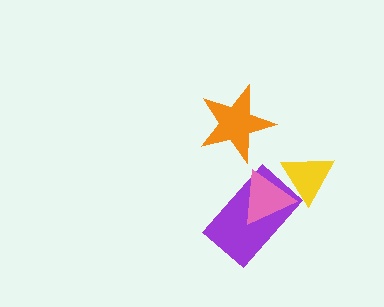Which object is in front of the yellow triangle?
The pink triangle is in front of the yellow triangle.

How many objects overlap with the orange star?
0 objects overlap with the orange star.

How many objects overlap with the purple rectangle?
2 objects overlap with the purple rectangle.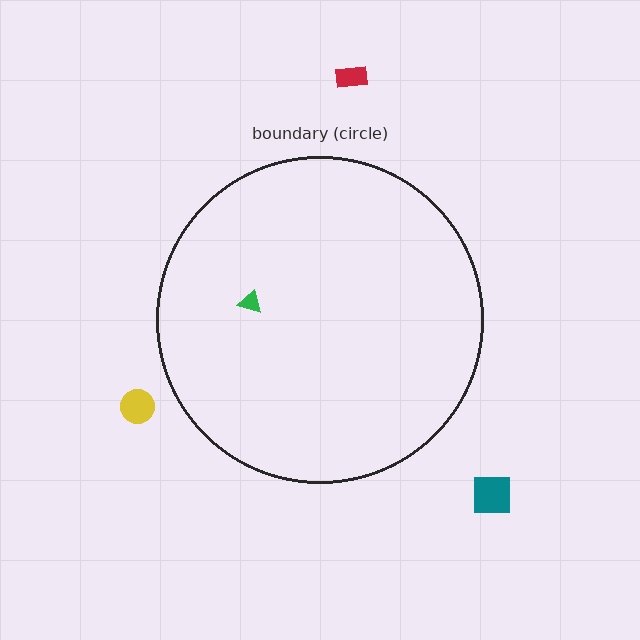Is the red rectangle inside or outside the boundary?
Outside.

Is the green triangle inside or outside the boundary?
Inside.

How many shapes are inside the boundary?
1 inside, 3 outside.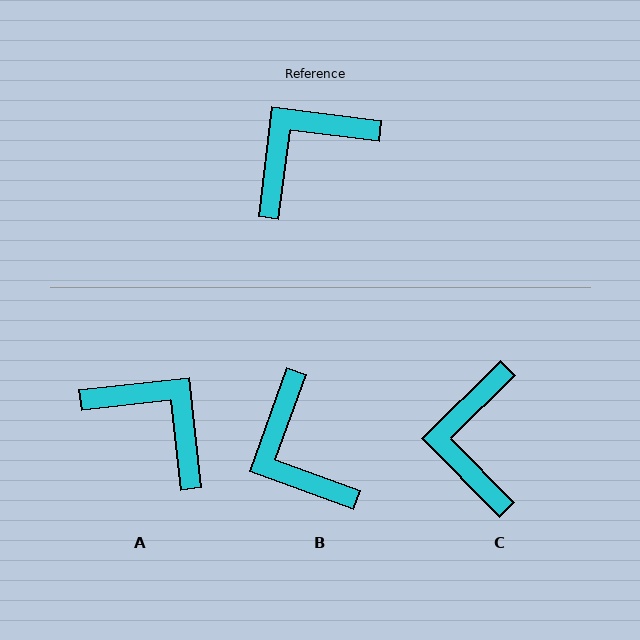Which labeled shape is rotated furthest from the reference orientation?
B, about 77 degrees away.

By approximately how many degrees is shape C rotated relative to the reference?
Approximately 52 degrees counter-clockwise.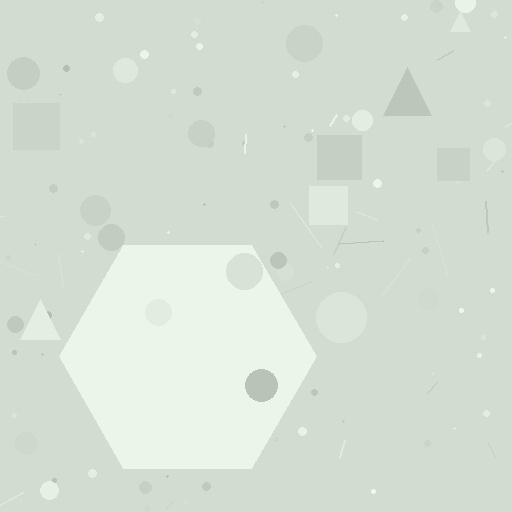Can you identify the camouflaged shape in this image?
The camouflaged shape is a hexagon.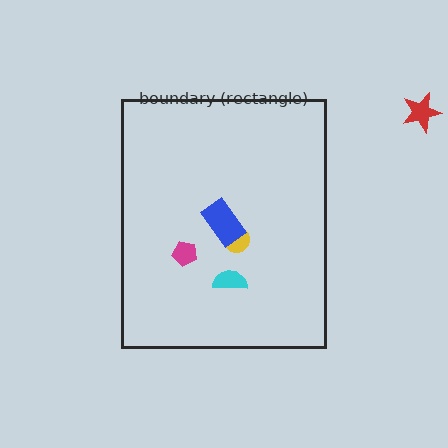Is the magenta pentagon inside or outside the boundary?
Inside.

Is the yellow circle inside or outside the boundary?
Inside.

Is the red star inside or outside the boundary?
Outside.